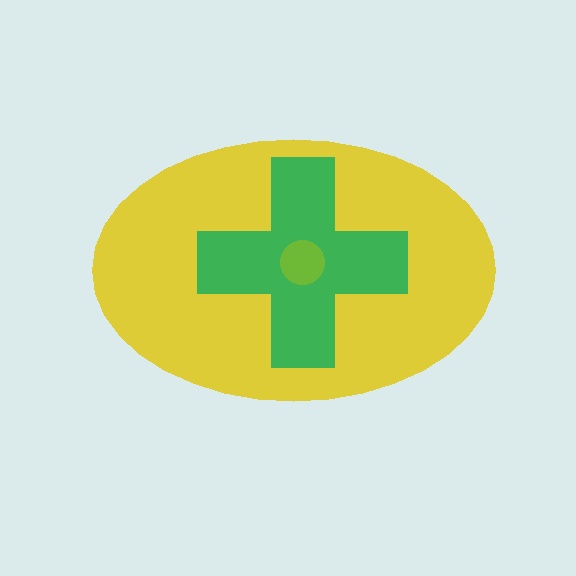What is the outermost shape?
The yellow ellipse.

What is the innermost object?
The lime circle.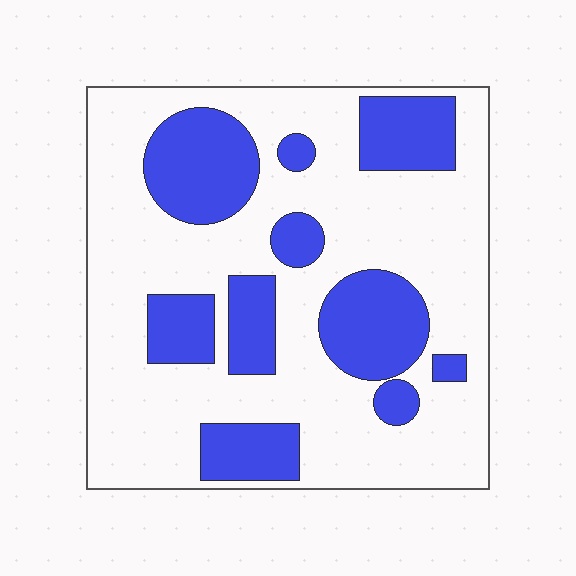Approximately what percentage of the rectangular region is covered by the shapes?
Approximately 30%.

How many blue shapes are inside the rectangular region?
10.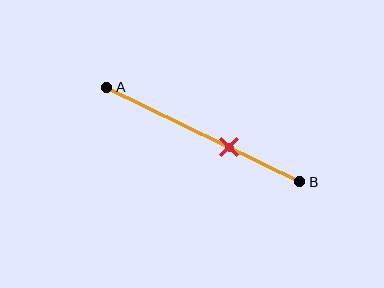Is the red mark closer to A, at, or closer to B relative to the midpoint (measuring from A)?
The red mark is closer to point B than the midpoint of segment AB.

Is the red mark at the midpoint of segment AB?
No, the mark is at about 65% from A, not at the 50% midpoint.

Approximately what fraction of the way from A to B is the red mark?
The red mark is approximately 65% of the way from A to B.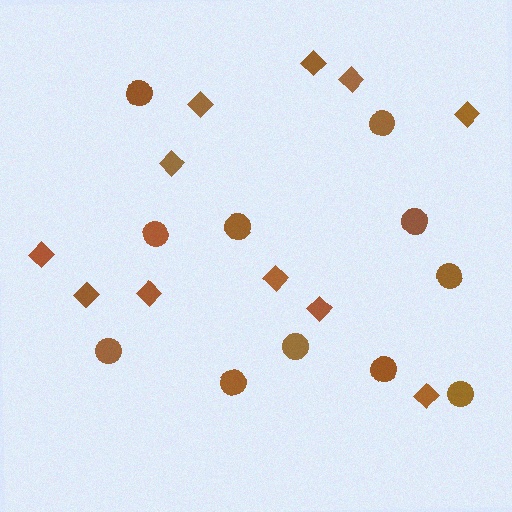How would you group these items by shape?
There are 2 groups: one group of circles (11) and one group of diamonds (11).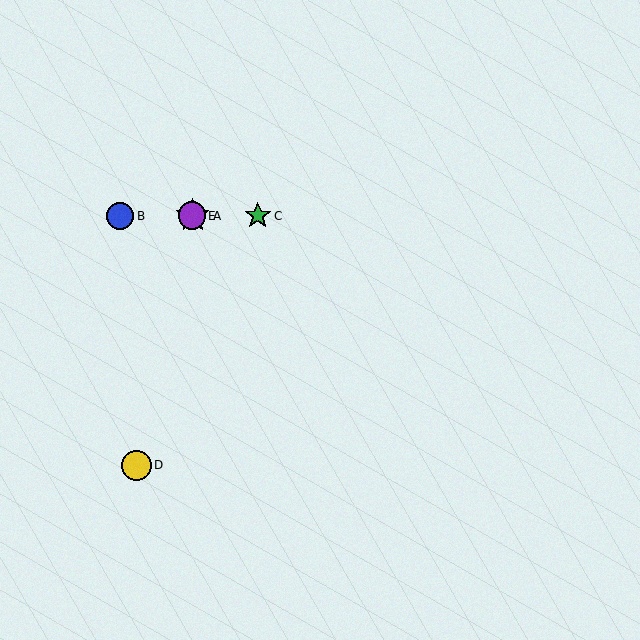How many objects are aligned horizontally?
4 objects (A, B, C, E) are aligned horizontally.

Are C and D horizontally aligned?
No, C is at y≈216 and D is at y≈465.